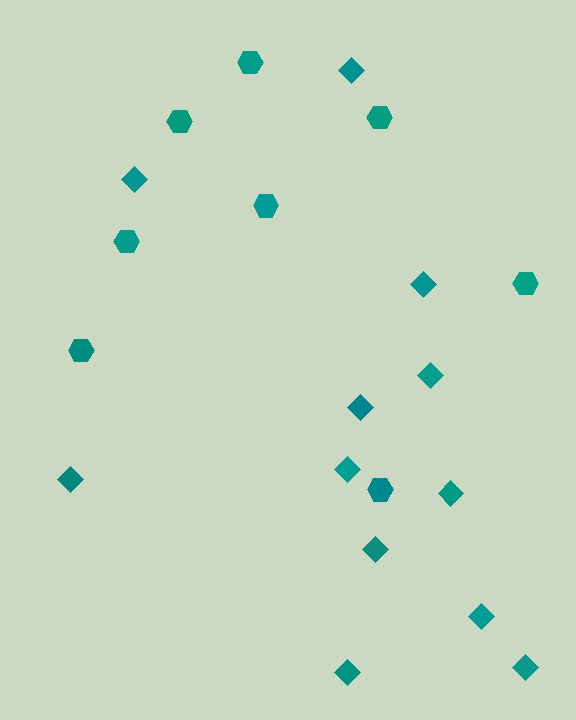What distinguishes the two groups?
There are 2 groups: one group of hexagons (8) and one group of diamonds (12).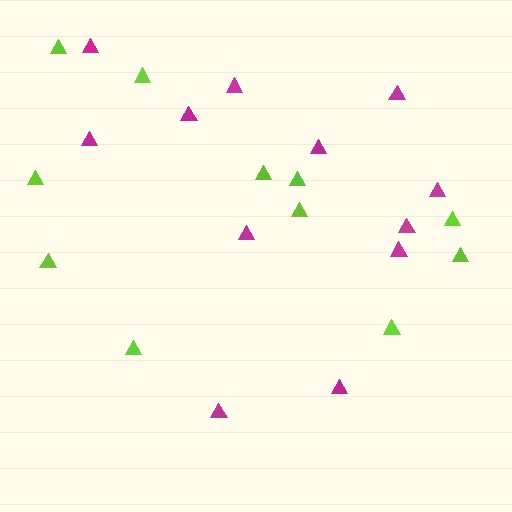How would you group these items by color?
There are 2 groups: one group of lime triangles (11) and one group of magenta triangles (12).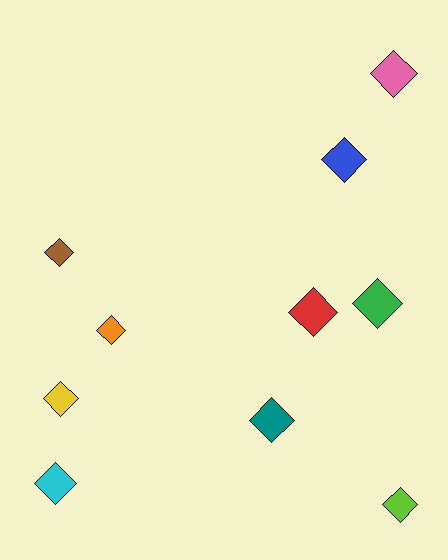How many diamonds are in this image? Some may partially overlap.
There are 10 diamonds.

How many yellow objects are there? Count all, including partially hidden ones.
There is 1 yellow object.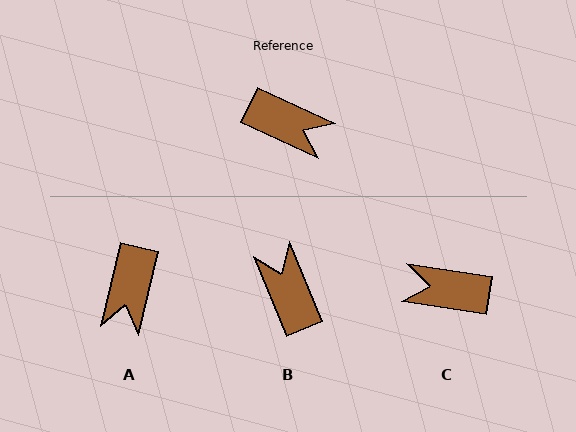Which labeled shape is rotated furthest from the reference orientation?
C, about 163 degrees away.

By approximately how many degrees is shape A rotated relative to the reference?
Approximately 78 degrees clockwise.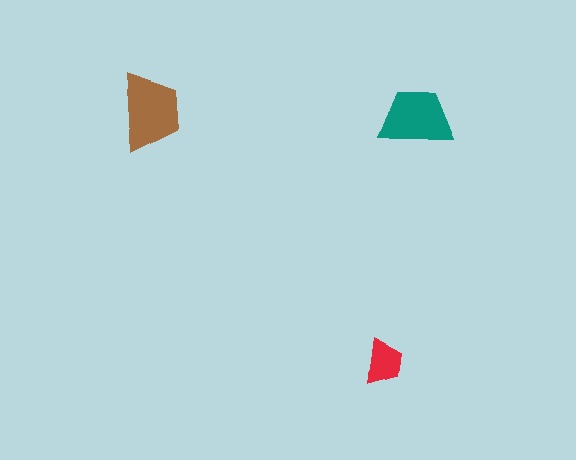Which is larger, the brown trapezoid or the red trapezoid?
The brown one.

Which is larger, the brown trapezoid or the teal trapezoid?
The brown one.